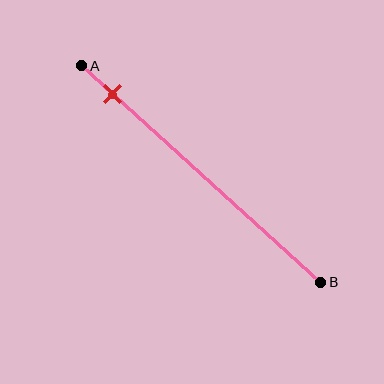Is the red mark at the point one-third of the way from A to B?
No, the mark is at about 15% from A, not at the 33% one-third point.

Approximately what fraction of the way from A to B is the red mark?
The red mark is approximately 15% of the way from A to B.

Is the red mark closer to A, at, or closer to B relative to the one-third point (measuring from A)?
The red mark is closer to point A than the one-third point of segment AB.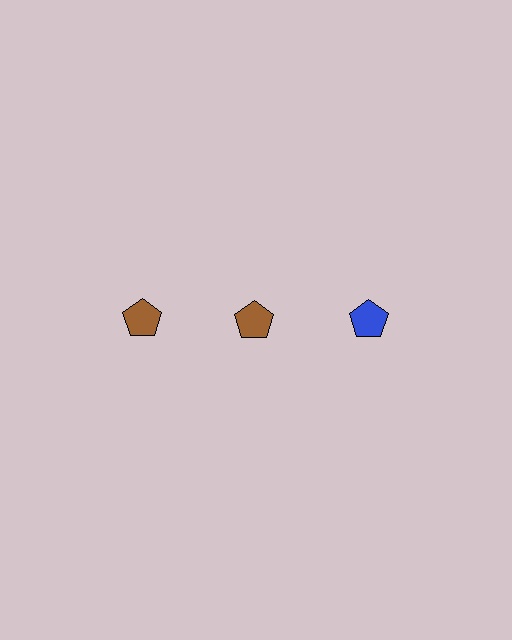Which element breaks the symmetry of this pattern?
The blue pentagon in the top row, center column breaks the symmetry. All other shapes are brown pentagons.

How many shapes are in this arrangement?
There are 3 shapes arranged in a grid pattern.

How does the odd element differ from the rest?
It has a different color: blue instead of brown.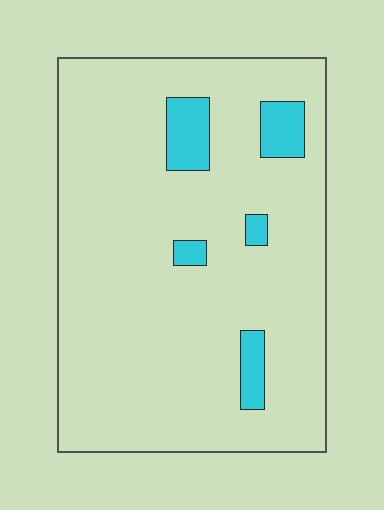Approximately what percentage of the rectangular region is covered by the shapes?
Approximately 10%.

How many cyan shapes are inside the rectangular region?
5.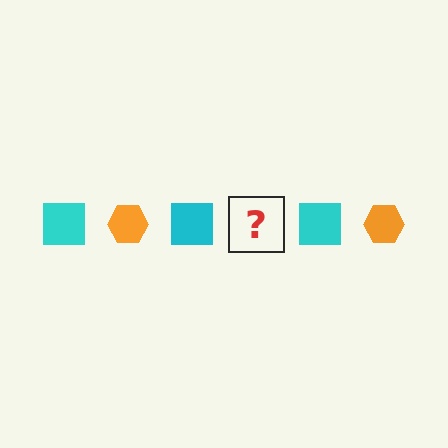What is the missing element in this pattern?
The missing element is an orange hexagon.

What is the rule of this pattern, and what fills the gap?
The rule is that the pattern alternates between cyan square and orange hexagon. The gap should be filled with an orange hexagon.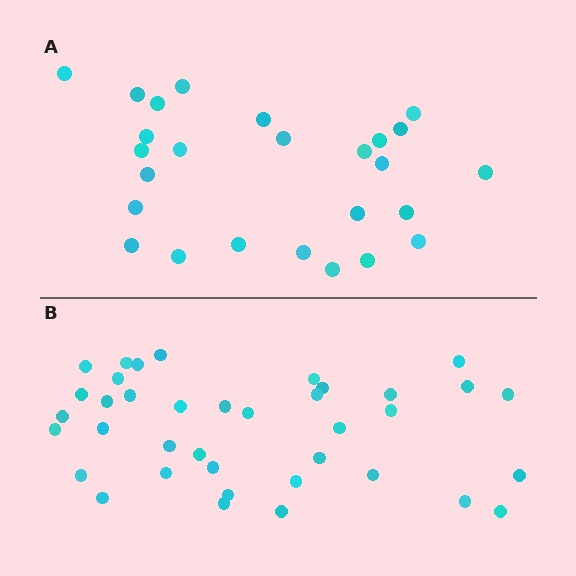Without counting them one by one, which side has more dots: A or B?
Region B (the bottom region) has more dots.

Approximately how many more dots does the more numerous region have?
Region B has roughly 12 or so more dots than region A.